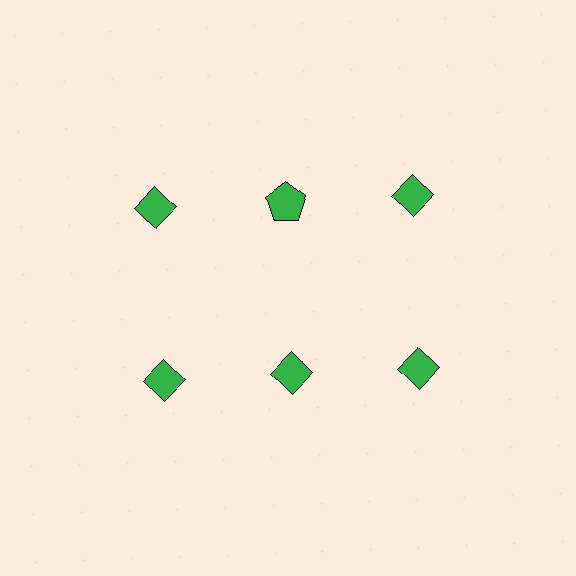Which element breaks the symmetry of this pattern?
The green pentagon in the top row, second from left column breaks the symmetry. All other shapes are green diamonds.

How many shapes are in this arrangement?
There are 6 shapes arranged in a grid pattern.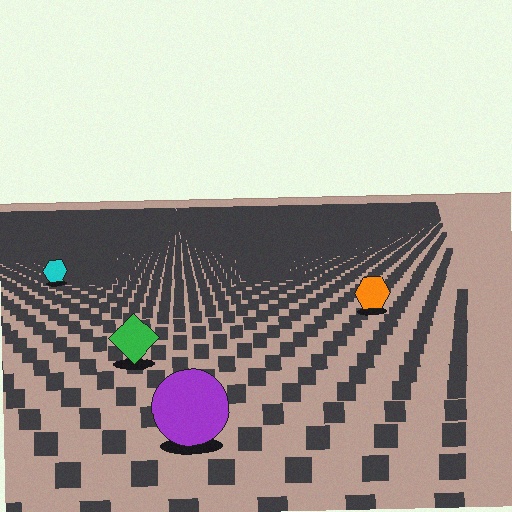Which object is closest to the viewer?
The purple circle is closest. The texture marks near it are larger and more spread out.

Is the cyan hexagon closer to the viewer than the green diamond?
No. The green diamond is closer — you can tell from the texture gradient: the ground texture is coarser near it.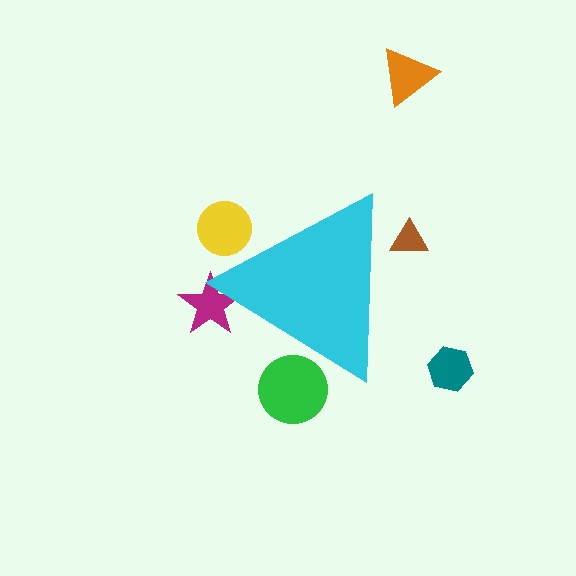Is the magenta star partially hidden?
Yes, the magenta star is partially hidden behind the cyan triangle.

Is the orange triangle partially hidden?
No, the orange triangle is fully visible.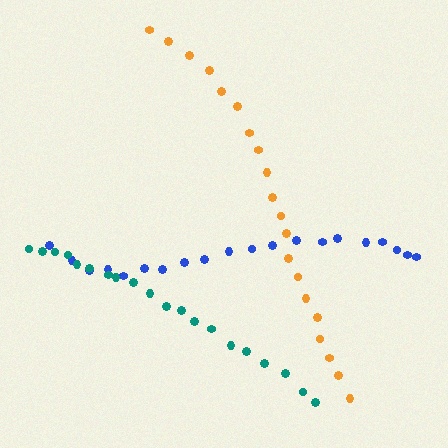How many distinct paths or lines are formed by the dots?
There are 3 distinct paths.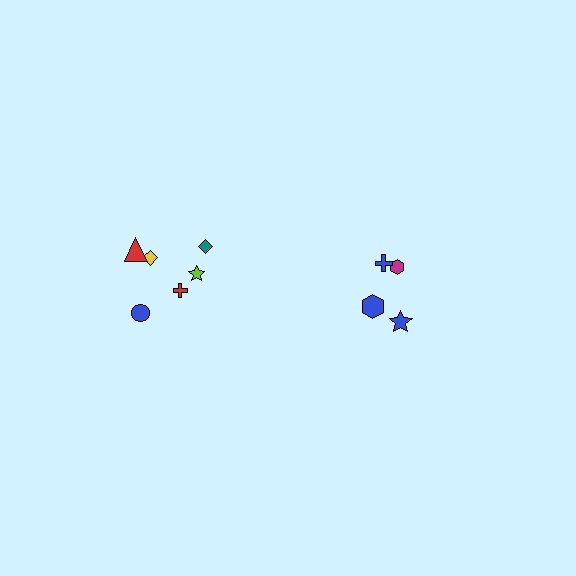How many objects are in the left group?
There are 6 objects.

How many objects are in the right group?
There are 4 objects.